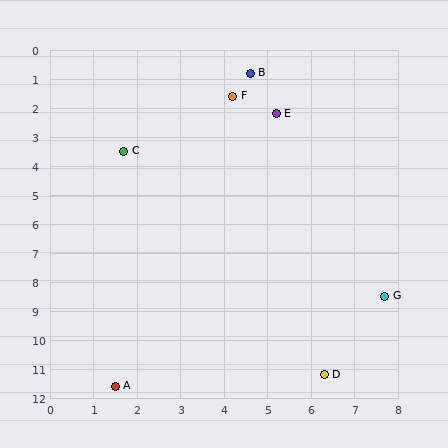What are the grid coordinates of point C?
Point C is at approximately (1.7, 3.5).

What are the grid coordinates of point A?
Point A is at approximately (1.5, 11.6).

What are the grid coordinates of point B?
Point B is at approximately (4.6, 0.8).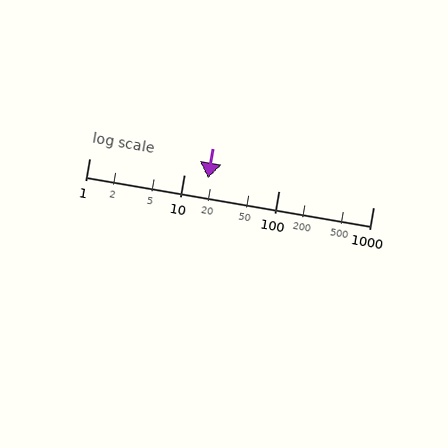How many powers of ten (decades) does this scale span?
The scale spans 3 decades, from 1 to 1000.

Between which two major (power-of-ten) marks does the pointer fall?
The pointer is between 10 and 100.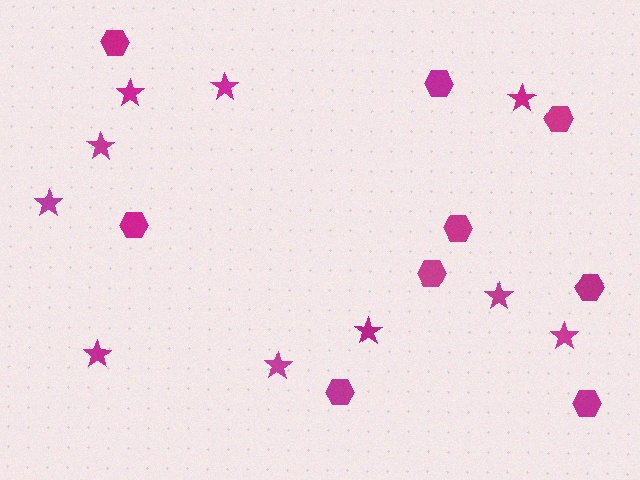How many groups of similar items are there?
There are 2 groups: one group of stars (10) and one group of hexagons (9).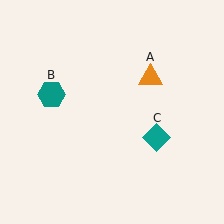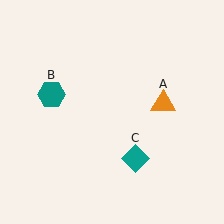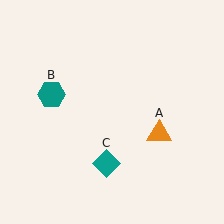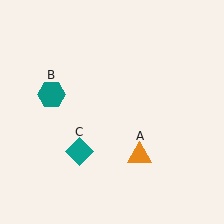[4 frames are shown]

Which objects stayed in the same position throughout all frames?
Teal hexagon (object B) remained stationary.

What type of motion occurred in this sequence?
The orange triangle (object A), teal diamond (object C) rotated clockwise around the center of the scene.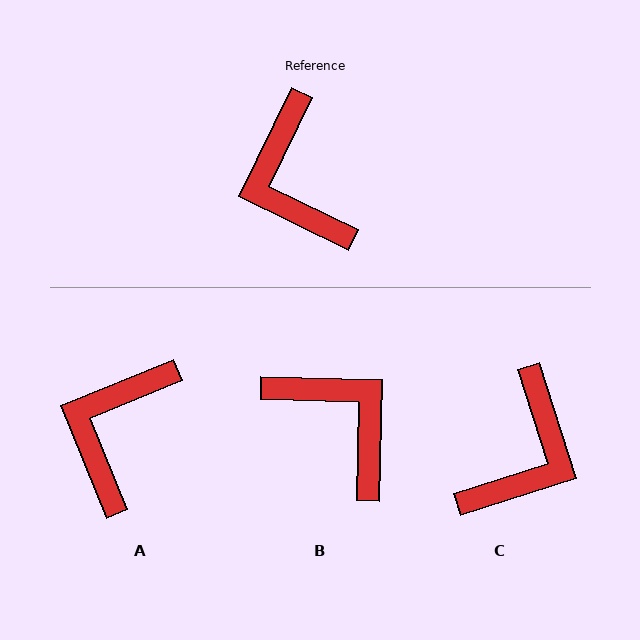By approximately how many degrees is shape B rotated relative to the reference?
Approximately 156 degrees clockwise.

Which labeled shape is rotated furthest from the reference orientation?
B, about 156 degrees away.